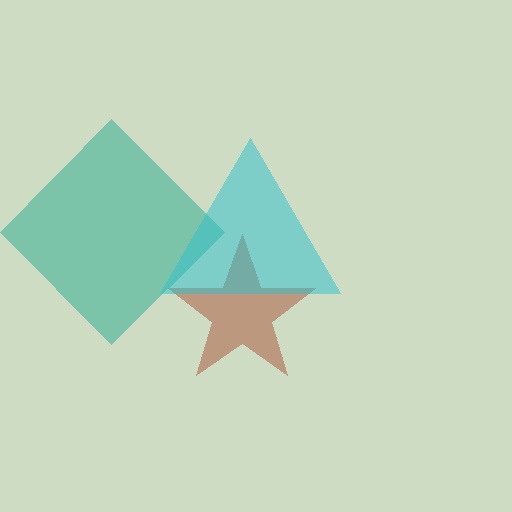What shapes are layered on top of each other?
The layered shapes are: a brown star, a teal diamond, a cyan triangle.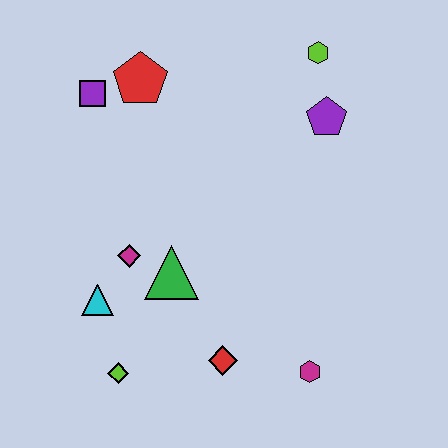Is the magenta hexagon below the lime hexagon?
Yes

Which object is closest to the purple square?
The red pentagon is closest to the purple square.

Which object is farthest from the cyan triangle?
The lime hexagon is farthest from the cyan triangle.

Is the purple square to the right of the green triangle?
No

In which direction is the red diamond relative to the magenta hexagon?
The red diamond is to the left of the magenta hexagon.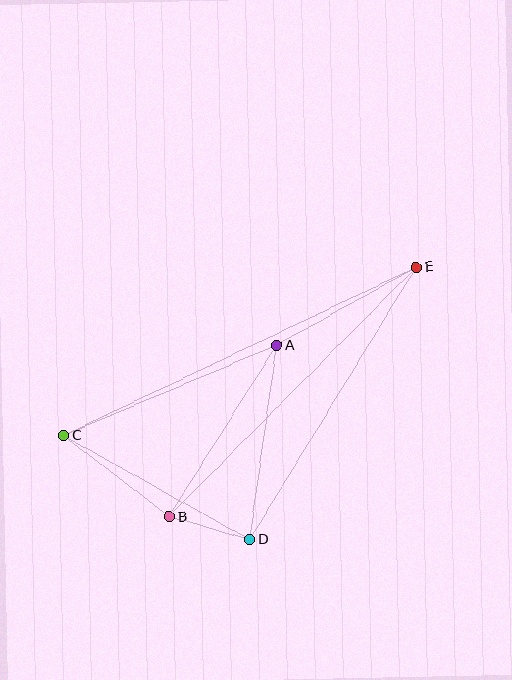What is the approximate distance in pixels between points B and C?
The distance between B and C is approximately 134 pixels.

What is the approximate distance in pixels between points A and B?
The distance between A and B is approximately 202 pixels.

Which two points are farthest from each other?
Points C and E are farthest from each other.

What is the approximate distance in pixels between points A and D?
The distance between A and D is approximately 196 pixels.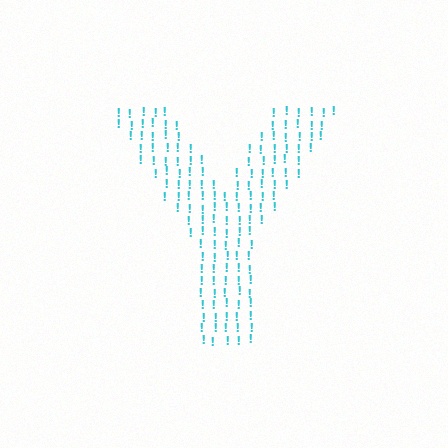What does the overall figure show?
The overall figure shows the letter Y.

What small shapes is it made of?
It is made of small exclamation marks.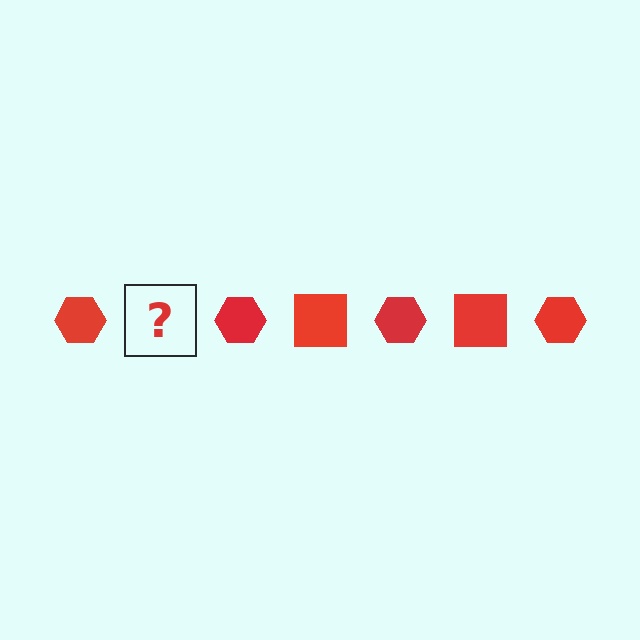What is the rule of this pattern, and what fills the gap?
The rule is that the pattern cycles through hexagon, square shapes in red. The gap should be filled with a red square.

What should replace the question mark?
The question mark should be replaced with a red square.